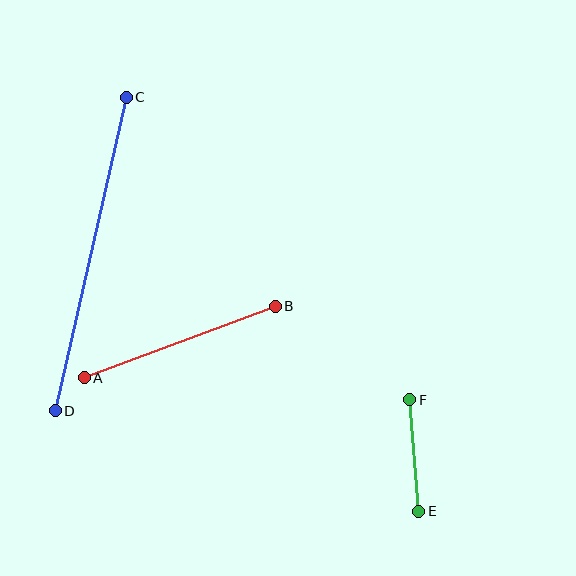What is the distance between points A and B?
The distance is approximately 204 pixels.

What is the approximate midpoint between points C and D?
The midpoint is at approximately (91, 254) pixels.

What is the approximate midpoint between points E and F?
The midpoint is at approximately (414, 455) pixels.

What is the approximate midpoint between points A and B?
The midpoint is at approximately (180, 342) pixels.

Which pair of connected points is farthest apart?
Points C and D are farthest apart.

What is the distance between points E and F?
The distance is approximately 112 pixels.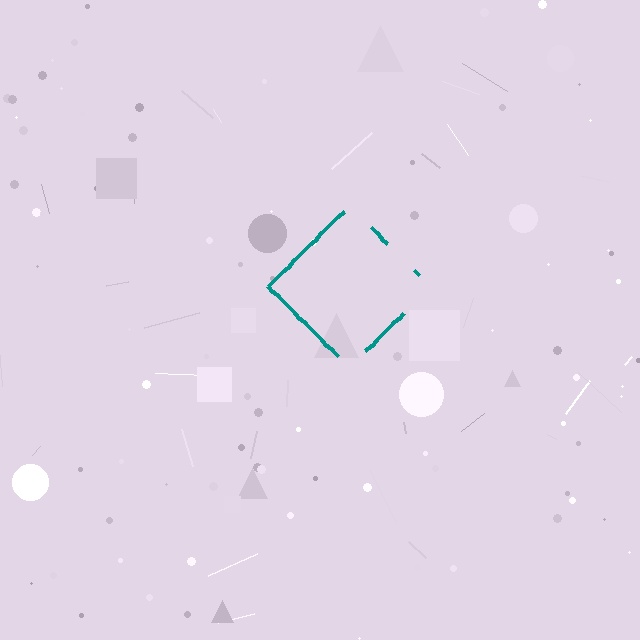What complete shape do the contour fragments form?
The contour fragments form a diamond.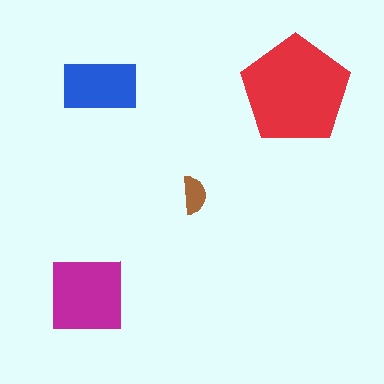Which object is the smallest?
The brown semicircle.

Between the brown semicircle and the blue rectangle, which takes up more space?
The blue rectangle.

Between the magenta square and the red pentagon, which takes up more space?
The red pentagon.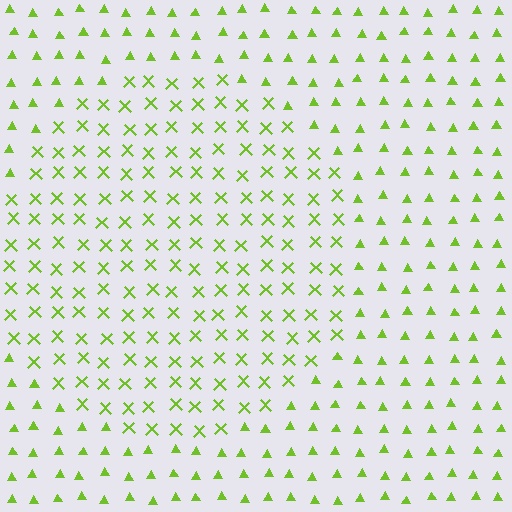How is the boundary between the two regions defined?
The boundary is defined by a change in element shape: X marks inside vs. triangles outside. All elements share the same color and spacing.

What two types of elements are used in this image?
The image uses X marks inside the circle region and triangles outside it.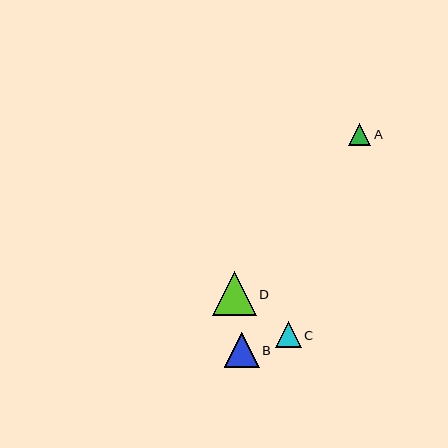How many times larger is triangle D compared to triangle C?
Triangle D is approximately 1.7 times the size of triangle C.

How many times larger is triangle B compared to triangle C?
Triangle B is approximately 1.4 times the size of triangle C.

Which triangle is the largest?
Triangle D is the largest with a size of approximately 44 pixels.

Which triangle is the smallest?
Triangle A is the smallest with a size of approximately 22 pixels.